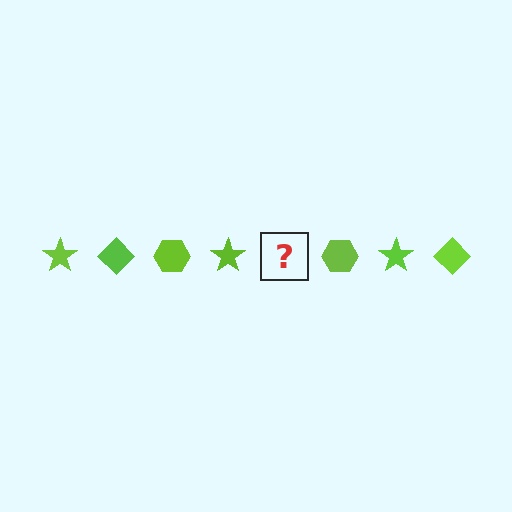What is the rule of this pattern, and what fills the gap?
The rule is that the pattern cycles through star, diamond, hexagon shapes in lime. The gap should be filled with a lime diamond.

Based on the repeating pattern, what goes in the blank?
The blank should be a lime diamond.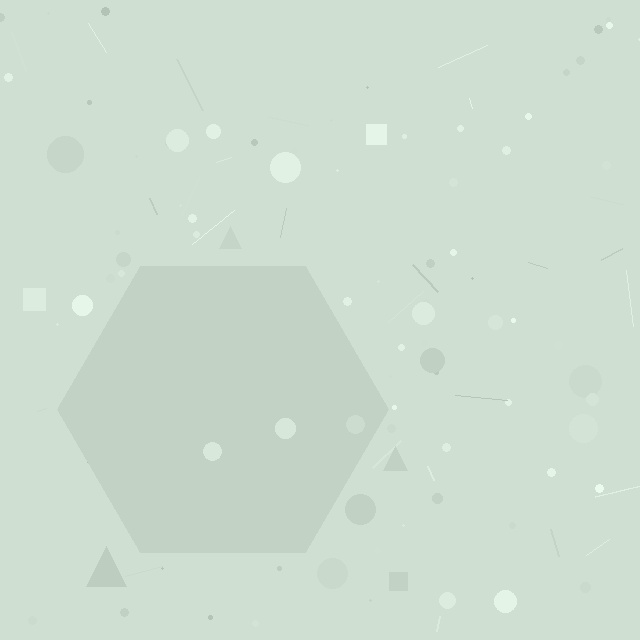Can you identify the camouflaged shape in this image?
The camouflaged shape is a hexagon.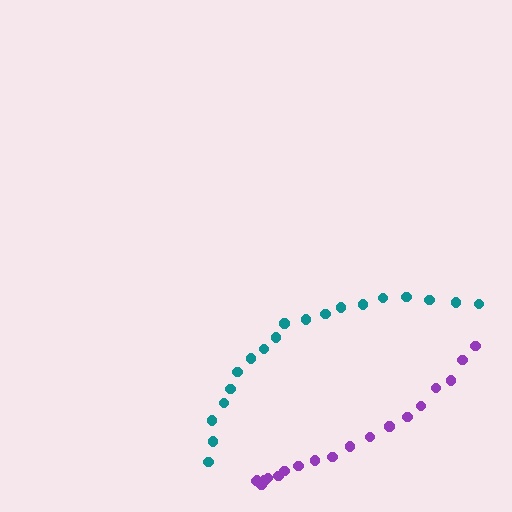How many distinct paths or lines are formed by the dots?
There are 2 distinct paths.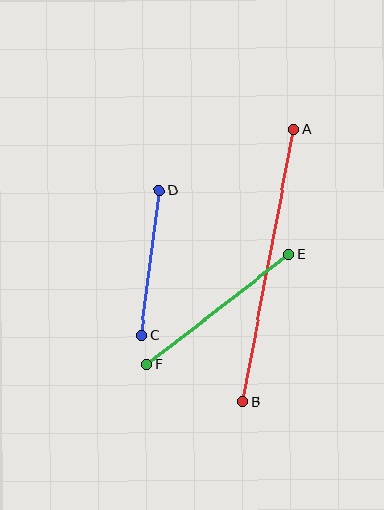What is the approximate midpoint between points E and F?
The midpoint is at approximately (218, 309) pixels.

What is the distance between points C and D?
The distance is approximately 146 pixels.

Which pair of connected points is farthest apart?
Points A and B are farthest apart.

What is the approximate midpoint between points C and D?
The midpoint is at approximately (150, 263) pixels.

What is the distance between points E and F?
The distance is approximately 180 pixels.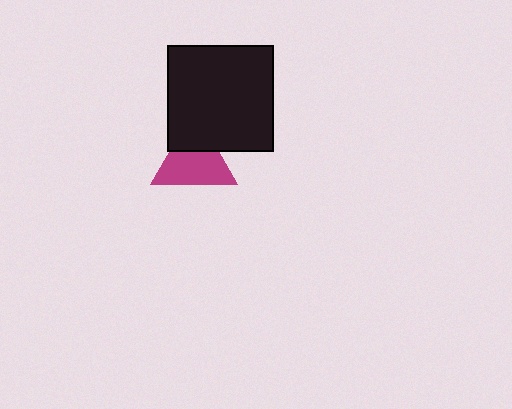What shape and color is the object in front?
The object in front is a black square.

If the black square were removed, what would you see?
You would see the complete magenta triangle.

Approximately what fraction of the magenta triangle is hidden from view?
Roughly 31% of the magenta triangle is hidden behind the black square.